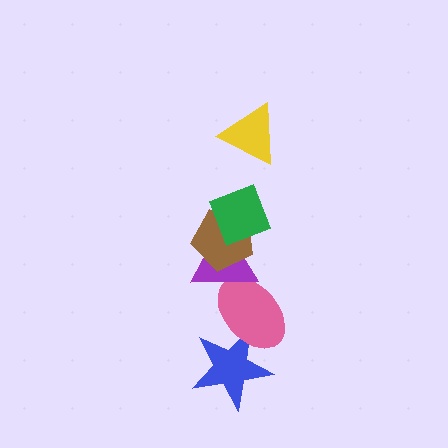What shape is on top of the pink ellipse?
The purple triangle is on top of the pink ellipse.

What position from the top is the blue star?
The blue star is 6th from the top.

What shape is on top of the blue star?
The pink ellipse is on top of the blue star.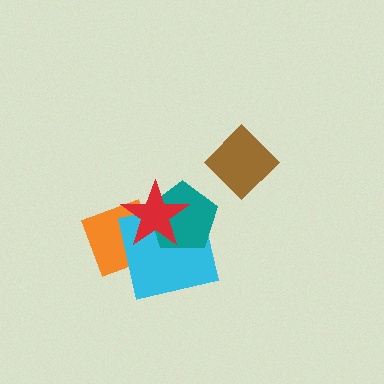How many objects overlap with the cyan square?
3 objects overlap with the cyan square.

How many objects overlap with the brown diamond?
0 objects overlap with the brown diamond.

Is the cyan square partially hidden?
Yes, it is partially covered by another shape.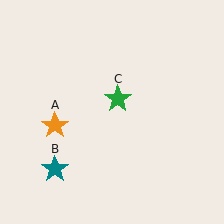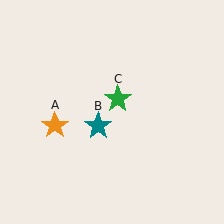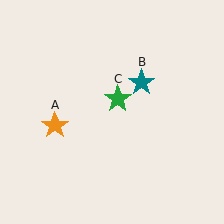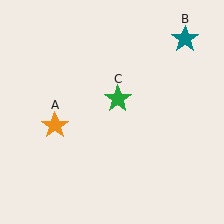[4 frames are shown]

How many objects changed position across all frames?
1 object changed position: teal star (object B).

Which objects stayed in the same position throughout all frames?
Orange star (object A) and green star (object C) remained stationary.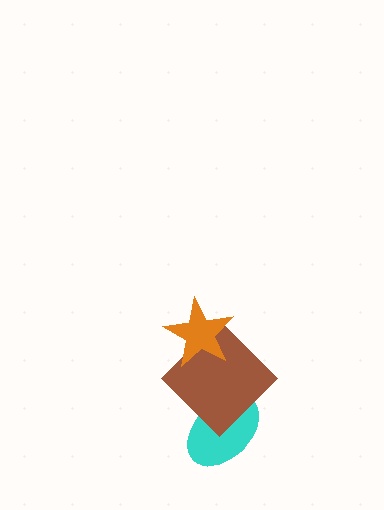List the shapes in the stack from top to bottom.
From top to bottom: the orange star, the brown diamond, the cyan ellipse.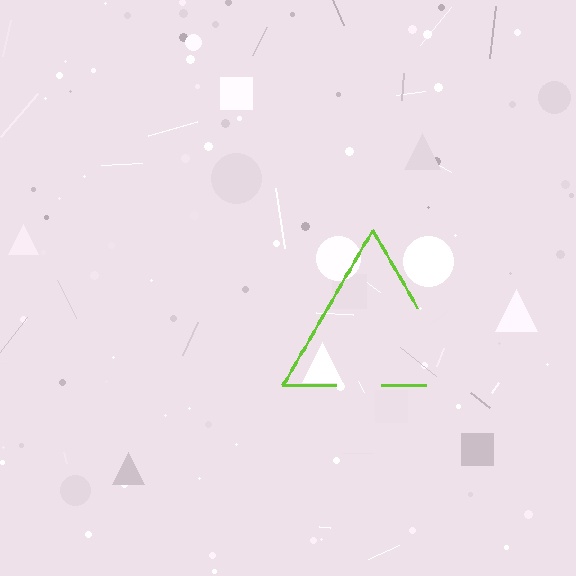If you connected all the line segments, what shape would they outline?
They would outline a triangle.